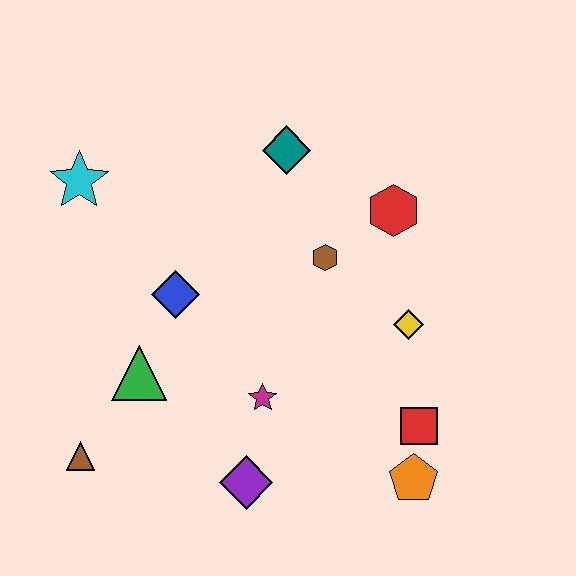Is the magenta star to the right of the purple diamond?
Yes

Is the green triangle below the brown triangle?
No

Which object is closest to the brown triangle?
The green triangle is closest to the brown triangle.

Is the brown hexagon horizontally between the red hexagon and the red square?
No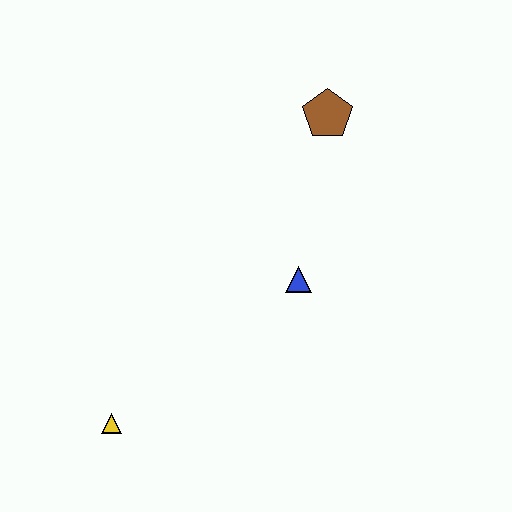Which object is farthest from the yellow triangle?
The brown pentagon is farthest from the yellow triangle.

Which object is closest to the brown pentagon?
The blue triangle is closest to the brown pentagon.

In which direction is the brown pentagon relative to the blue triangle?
The brown pentagon is above the blue triangle.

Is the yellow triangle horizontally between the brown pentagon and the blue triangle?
No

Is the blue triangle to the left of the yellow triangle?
No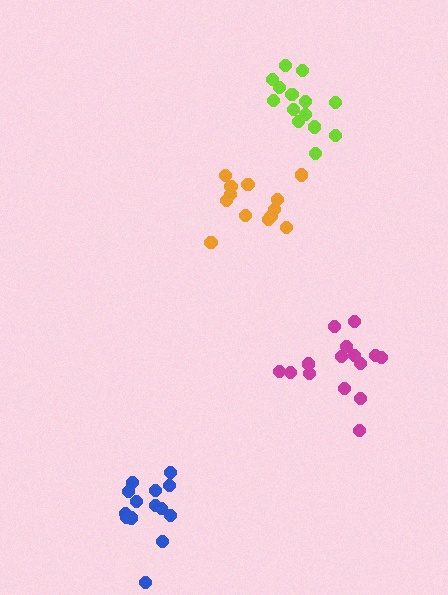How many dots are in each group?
Group 1: 14 dots, Group 2: 14 dots, Group 3: 14 dots, Group 4: 15 dots (57 total).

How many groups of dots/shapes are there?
There are 4 groups.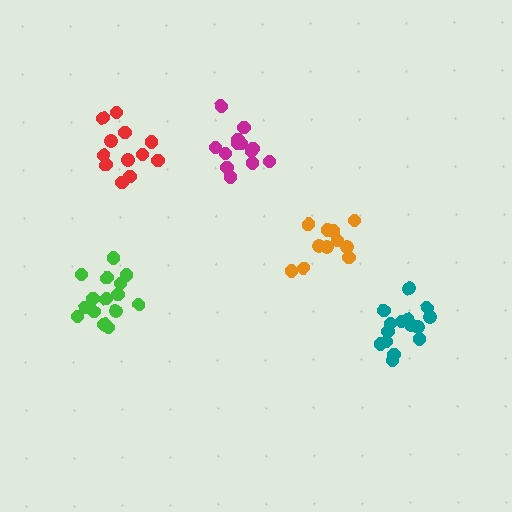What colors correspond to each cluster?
The clusters are colored: orange, red, magenta, teal, green.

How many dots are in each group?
Group 1: 11 dots, Group 2: 12 dots, Group 3: 14 dots, Group 4: 15 dots, Group 5: 15 dots (67 total).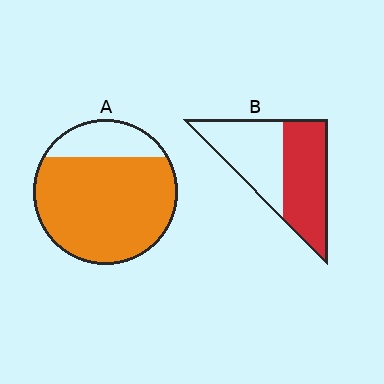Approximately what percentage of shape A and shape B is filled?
A is approximately 80% and B is approximately 50%.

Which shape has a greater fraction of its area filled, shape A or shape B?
Shape A.